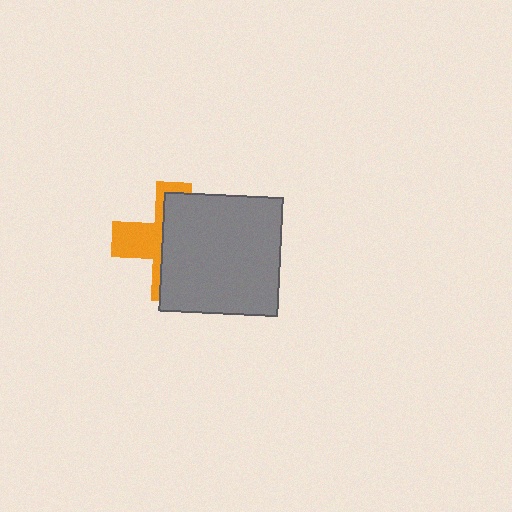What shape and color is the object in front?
The object in front is a gray square.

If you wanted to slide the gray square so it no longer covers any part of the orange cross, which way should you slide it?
Slide it right — that is the most direct way to separate the two shapes.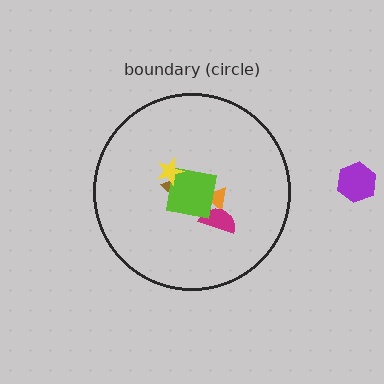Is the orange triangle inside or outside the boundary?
Inside.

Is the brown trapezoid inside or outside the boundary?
Inside.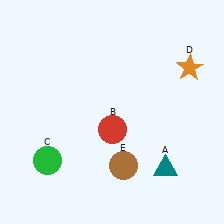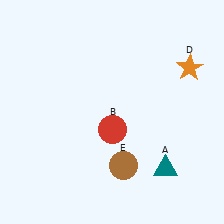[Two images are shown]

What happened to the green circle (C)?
The green circle (C) was removed in Image 2. It was in the bottom-left area of Image 1.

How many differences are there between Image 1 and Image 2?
There is 1 difference between the two images.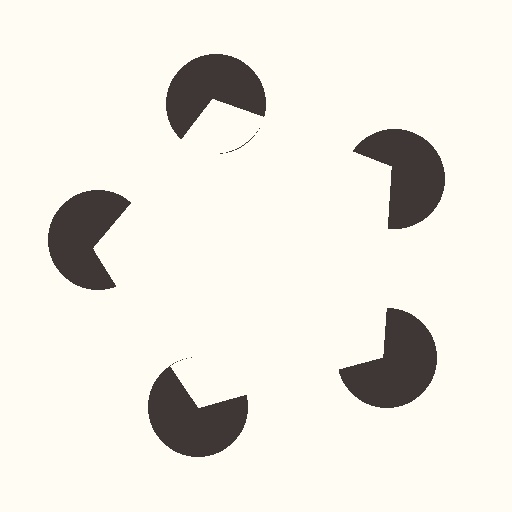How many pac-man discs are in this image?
There are 5 — one at each vertex of the illusory pentagon.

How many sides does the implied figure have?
5 sides.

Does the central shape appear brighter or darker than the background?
It typically appears slightly brighter than the background, even though no actual brightness change is drawn.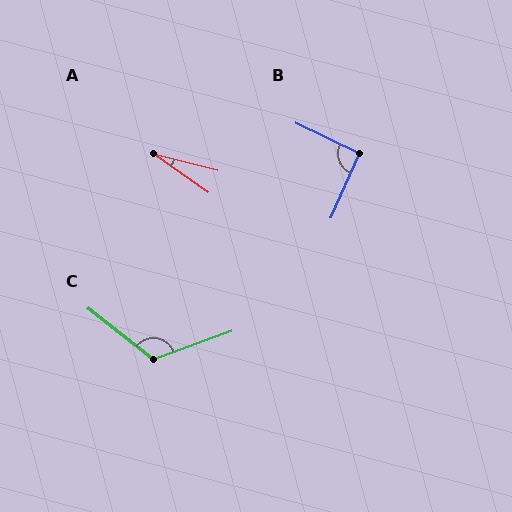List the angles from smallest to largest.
A (21°), B (92°), C (122°).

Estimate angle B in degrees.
Approximately 92 degrees.